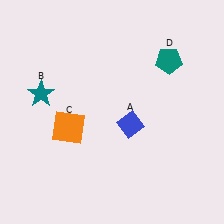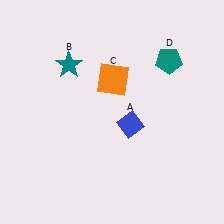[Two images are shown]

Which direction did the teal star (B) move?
The teal star (B) moved up.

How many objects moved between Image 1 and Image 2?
2 objects moved between the two images.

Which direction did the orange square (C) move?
The orange square (C) moved up.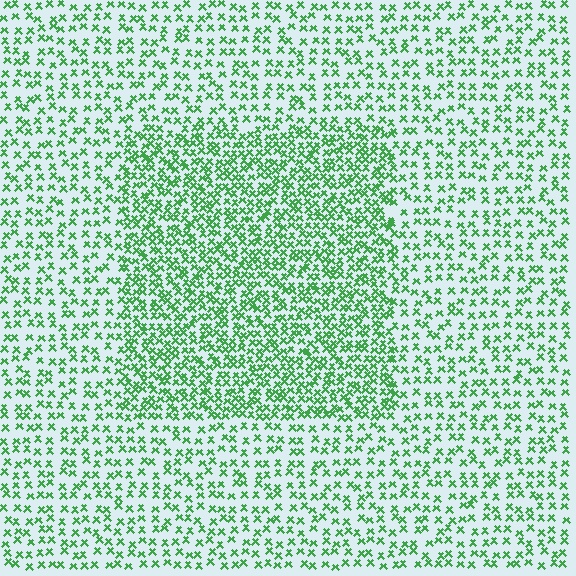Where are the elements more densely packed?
The elements are more densely packed inside the rectangle boundary.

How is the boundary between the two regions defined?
The boundary is defined by a change in element density (approximately 1.9x ratio). All elements are the same color, size, and shape.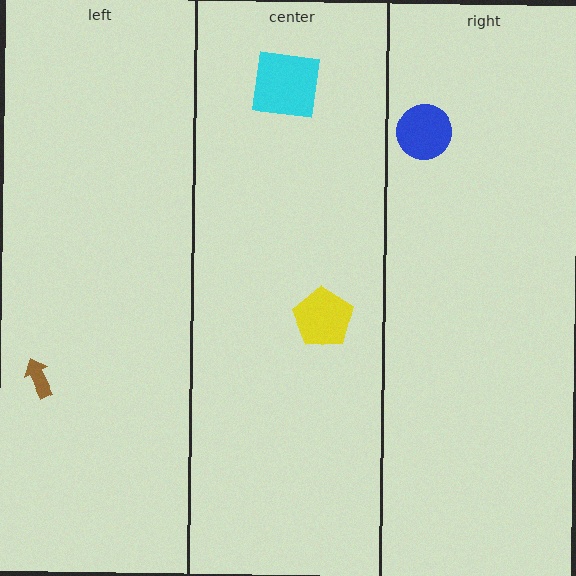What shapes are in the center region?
The yellow pentagon, the cyan square.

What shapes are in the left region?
The brown arrow.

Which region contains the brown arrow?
The left region.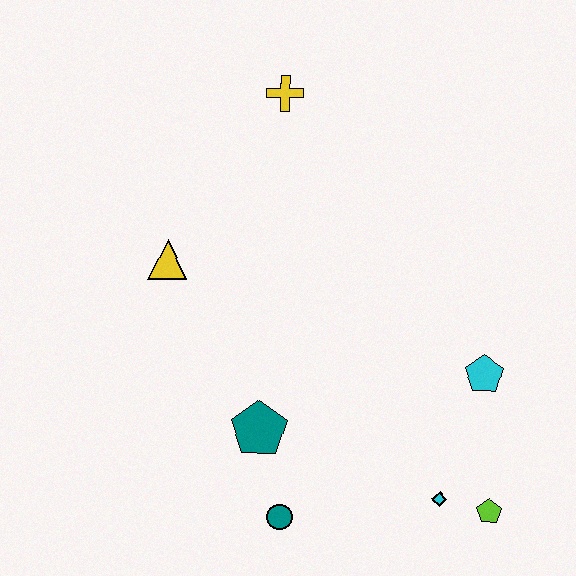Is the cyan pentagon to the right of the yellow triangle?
Yes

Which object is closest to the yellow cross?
The yellow triangle is closest to the yellow cross.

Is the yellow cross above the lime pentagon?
Yes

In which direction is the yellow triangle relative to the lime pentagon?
The yellow triangle is to the left of the lime pentagon.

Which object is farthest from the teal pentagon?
The yellow cross is farthest from the teal pentagon.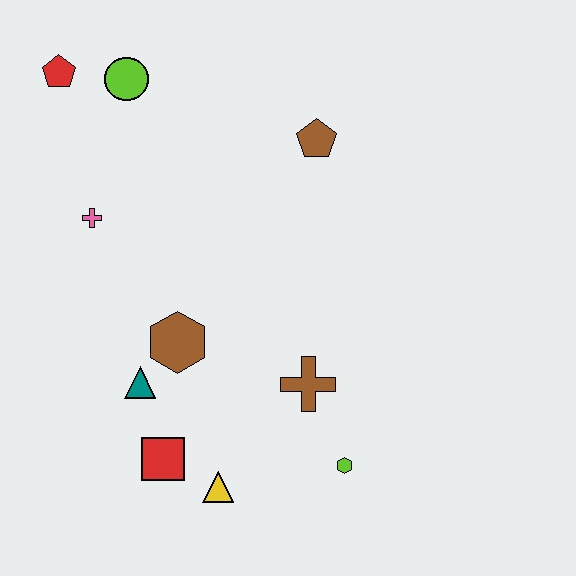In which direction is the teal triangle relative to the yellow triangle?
The teal triangle is above the yellow triangle.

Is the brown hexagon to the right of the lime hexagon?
No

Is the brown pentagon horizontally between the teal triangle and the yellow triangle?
No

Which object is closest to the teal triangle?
The brown hexagon is closest to the teal triangle.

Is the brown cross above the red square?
Yes